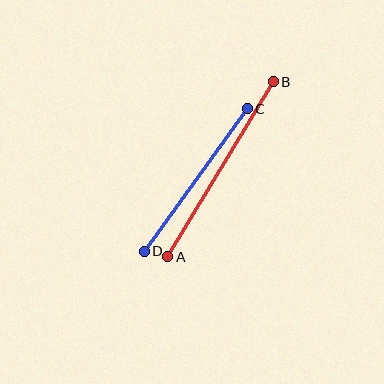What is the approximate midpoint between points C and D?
The midpoint is at approximately (196, 180) pixels.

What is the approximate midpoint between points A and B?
The midpoint is at approximately (220, 169) pixels.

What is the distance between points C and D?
The distance is approximately 176 pixels.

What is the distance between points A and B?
The distance is approximately 204 pixels.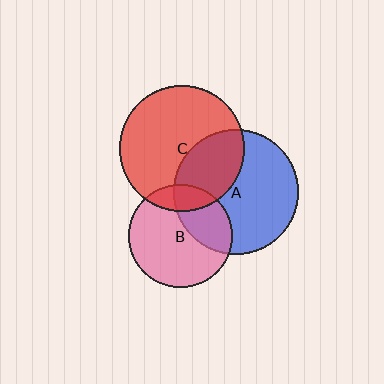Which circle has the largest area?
Circle C (red).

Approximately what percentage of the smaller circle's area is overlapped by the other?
Approximately 35%.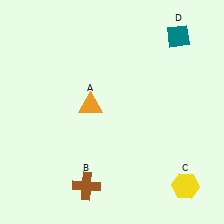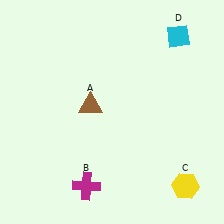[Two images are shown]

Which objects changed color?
A changed from orange to brown. B changed from brown to magenta. D changed from teal to cyan.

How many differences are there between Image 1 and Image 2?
There are 3 differences between the two images.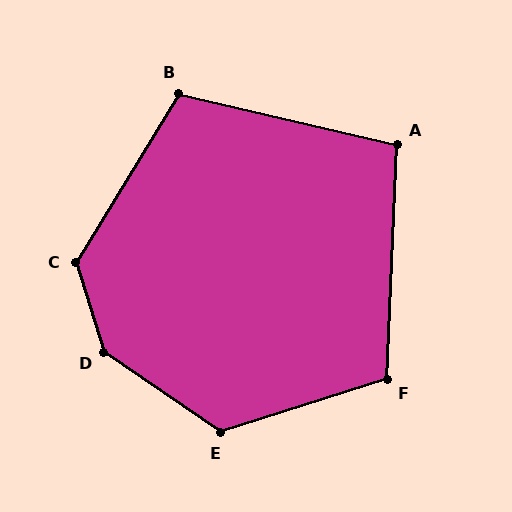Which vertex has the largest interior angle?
D, at approximately 142 degrees.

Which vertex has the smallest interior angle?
A, at approximately 101 degrees.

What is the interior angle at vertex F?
Approximately 110 degrees (obtuse).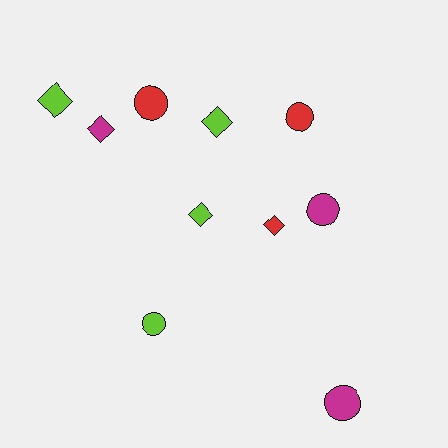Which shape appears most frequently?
Diamond, with 5 objects.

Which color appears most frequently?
Lime, with 4 objects.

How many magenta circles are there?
There are 2 magenta circles.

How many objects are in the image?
There are 10 objects.